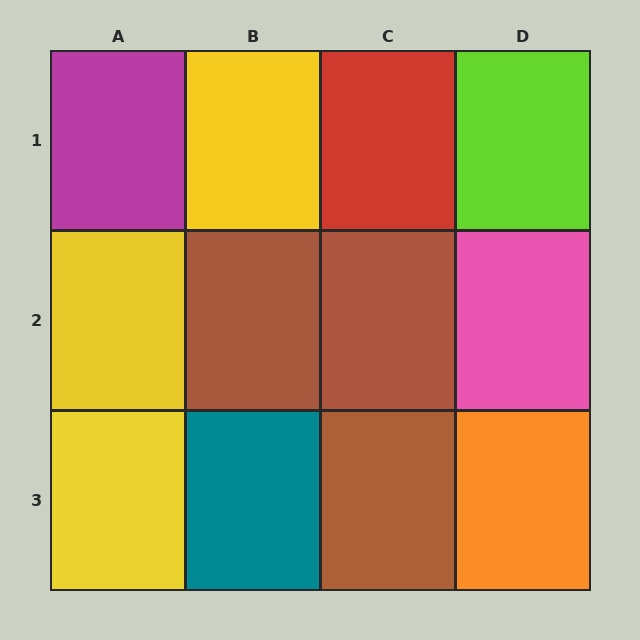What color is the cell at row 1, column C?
Red.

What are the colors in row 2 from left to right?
Yellow, brown, brown, pink.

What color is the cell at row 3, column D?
Orange.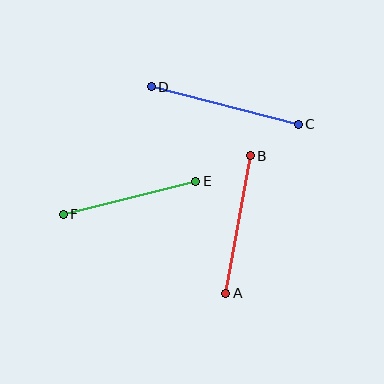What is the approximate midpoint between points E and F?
The midpoint is at approximately (129, 198) pixels.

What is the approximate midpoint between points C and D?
The midpoint is at approximately (225, 105) pixels.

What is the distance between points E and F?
The distance is approximately 137 pixels.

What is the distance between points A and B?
The distance is approximately 140 pixels.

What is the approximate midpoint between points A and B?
The midpoint is at approximately (238, 224) pixels.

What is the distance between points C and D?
The distance is approximately 152 pixels.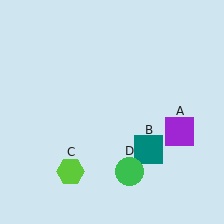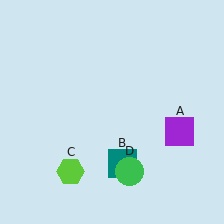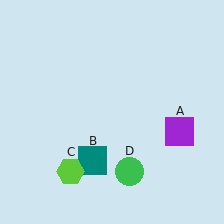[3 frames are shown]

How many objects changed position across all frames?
1 object changed position: teal square (object B).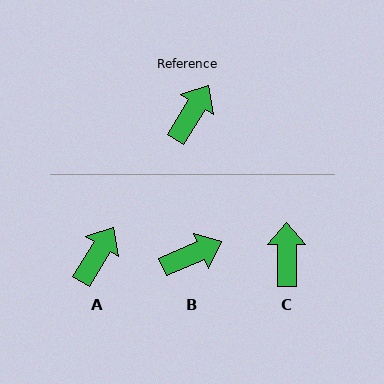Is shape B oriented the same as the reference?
No, it is off by about 36 degrees.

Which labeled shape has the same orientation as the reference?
A.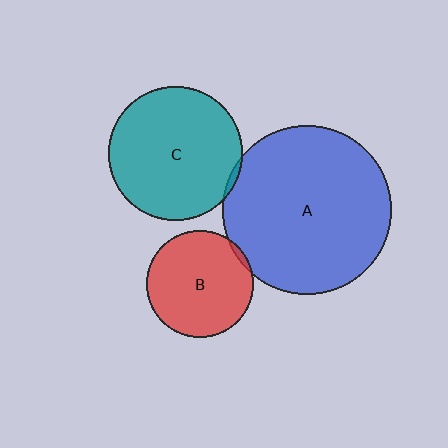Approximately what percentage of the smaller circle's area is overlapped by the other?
Approximately 5%.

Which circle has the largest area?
Circle A (blue).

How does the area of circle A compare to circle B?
Approximately 2.5 times.